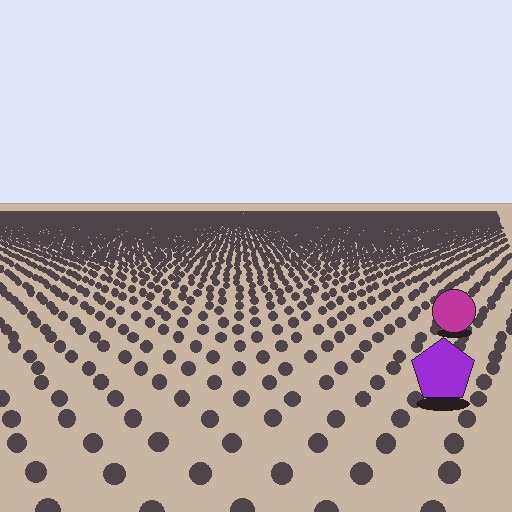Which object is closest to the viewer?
The purple pentagon is closest. The texture marks near it are larger and more spread out.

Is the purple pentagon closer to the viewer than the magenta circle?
Yes. The purple pentagon is closer — you can tell from the texture gradient: the ground texture is coarser near it.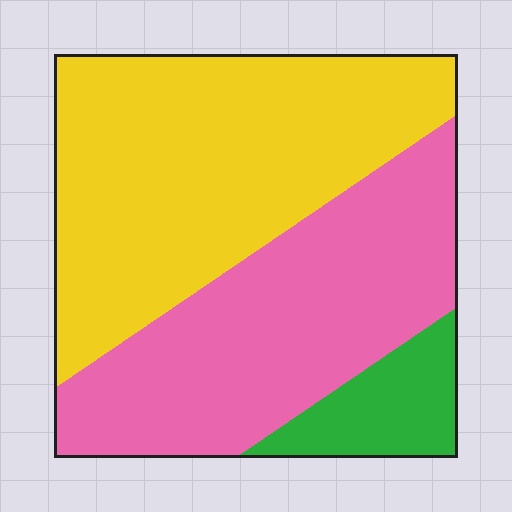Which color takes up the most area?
Yellow, at roughly 50%.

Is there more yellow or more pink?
Yellow.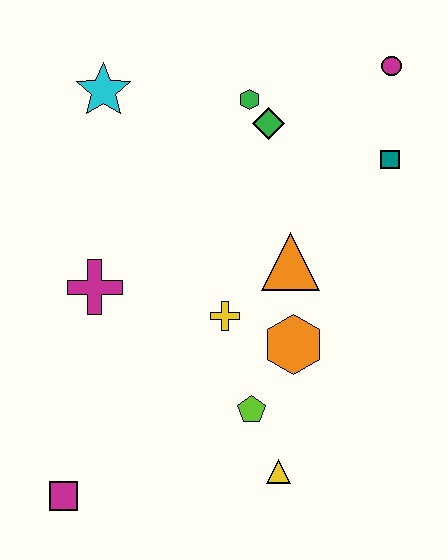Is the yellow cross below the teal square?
Yes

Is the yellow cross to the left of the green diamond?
Yes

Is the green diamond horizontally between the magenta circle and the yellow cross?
Yes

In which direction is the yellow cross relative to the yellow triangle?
The yellow cross is above the yellow triangle.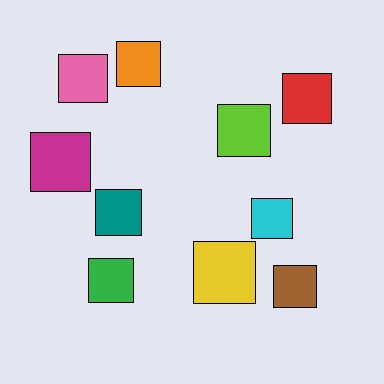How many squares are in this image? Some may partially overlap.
There are 10 squares.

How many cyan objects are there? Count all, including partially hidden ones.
There is 1 cyan object.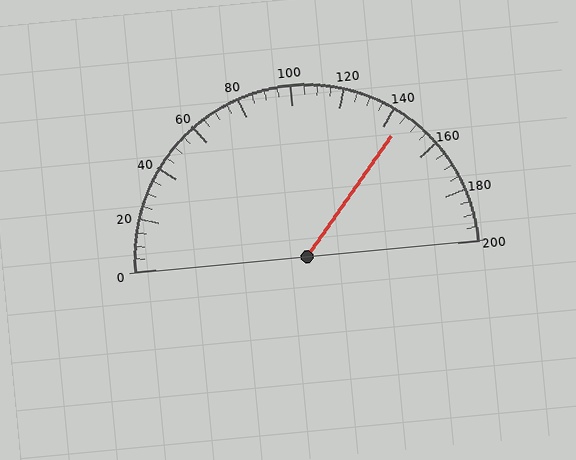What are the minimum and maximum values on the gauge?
The gauge ranges from 0 to 200.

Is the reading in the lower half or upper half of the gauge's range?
The reading is in the upper half of the range (0 to 200).